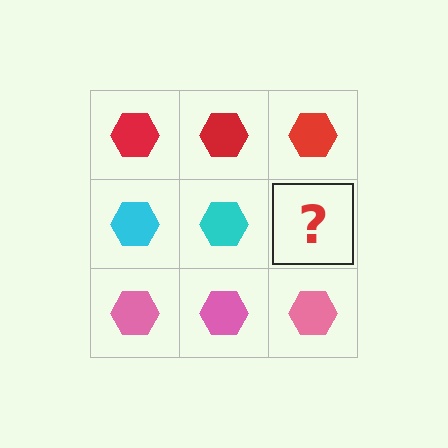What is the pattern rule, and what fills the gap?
The rule is that each row has a consistent color. The gap should be filled with a cyan hexagon.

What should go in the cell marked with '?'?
The missing cell should contain a cyan hexagon.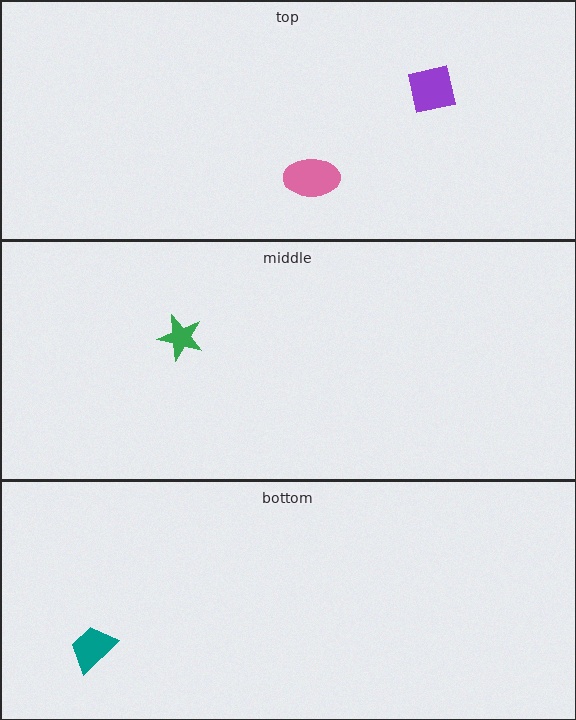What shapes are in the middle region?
The green star.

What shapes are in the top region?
The pink ellipse, the purple square.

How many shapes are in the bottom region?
1.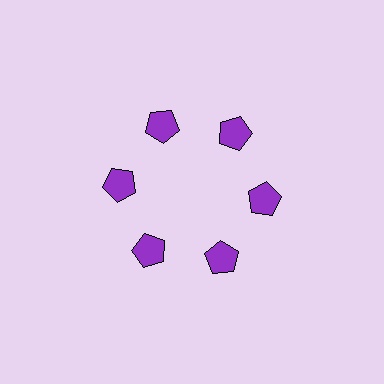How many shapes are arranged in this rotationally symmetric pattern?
There are 6 shapes, arranged in 6 groups of 1.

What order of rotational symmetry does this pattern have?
This pattern has 6-fold rotational symmetry.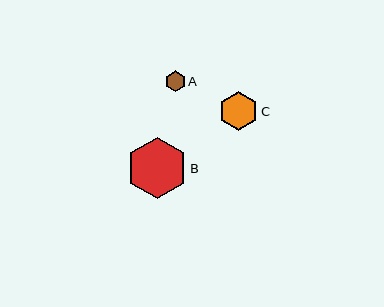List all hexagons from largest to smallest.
From largest to smallest: B, C, A.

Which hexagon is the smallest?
Hexagon A is the smallest with a size of approximately 21 pixels.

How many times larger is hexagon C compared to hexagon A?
Hexagon C is approximately 1.9 times the size of hexagon A.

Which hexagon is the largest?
Hexagon B is the largest with a size of approximately 61 pixels.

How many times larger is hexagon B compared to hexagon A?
Hexagon B is approximately 2.9 times the size of hexagon A.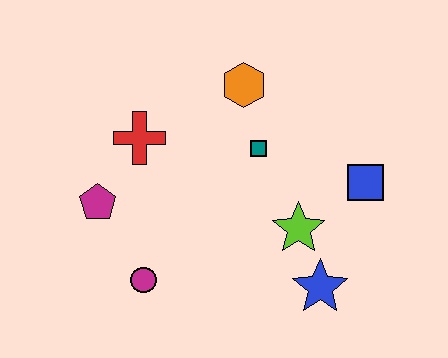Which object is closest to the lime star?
The blue star is closest to the lime star.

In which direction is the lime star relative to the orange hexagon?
The lime star is below the orange hexagon.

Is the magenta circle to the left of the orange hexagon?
Yes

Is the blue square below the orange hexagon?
Yes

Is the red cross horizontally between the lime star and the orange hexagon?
No